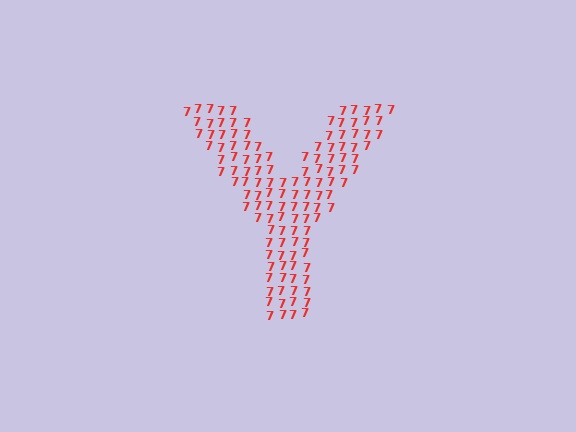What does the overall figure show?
The overall figure shows the letter Y.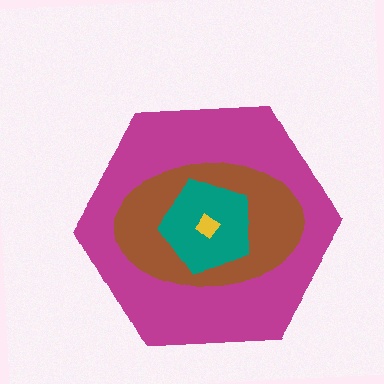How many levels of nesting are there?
4.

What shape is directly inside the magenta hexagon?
The brown ellipse.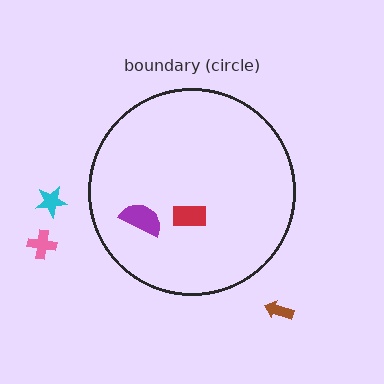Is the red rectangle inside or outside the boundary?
Inside.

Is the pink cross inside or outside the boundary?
Outside.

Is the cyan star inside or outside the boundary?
Outside.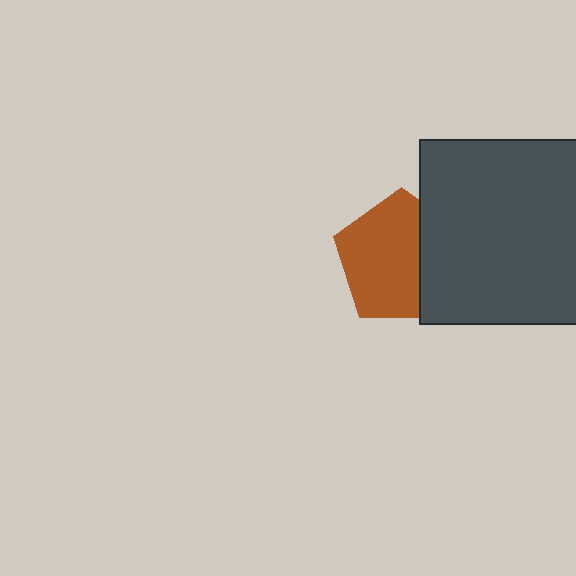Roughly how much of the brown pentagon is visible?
Most of it is visible (roughly 67%).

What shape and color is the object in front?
The object in front is a dark gray square.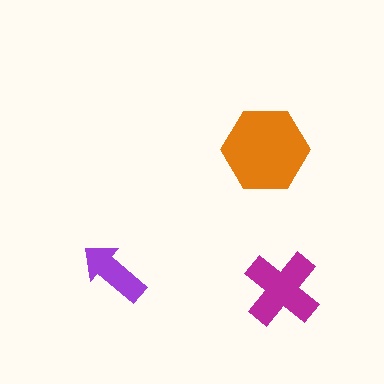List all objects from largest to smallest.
The orange hexagon, the magenta cross, the purple arrow.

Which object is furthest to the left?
The purple arrow is leftmost.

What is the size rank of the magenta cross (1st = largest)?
2nd.